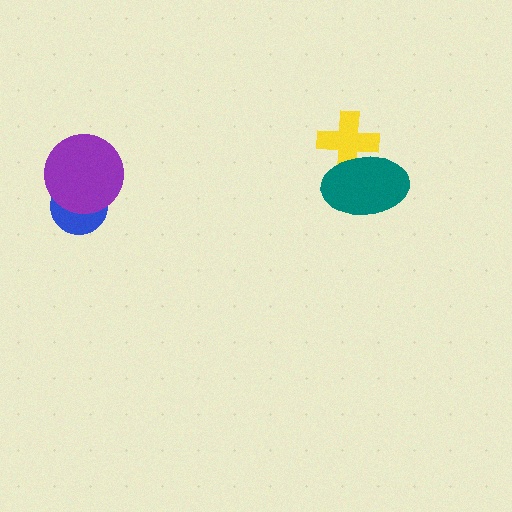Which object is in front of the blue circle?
The purple circle is in front of the blue circle.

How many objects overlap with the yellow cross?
1 object overlaps with the yellow cross.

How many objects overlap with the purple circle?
1 object overlaps with the purple circle.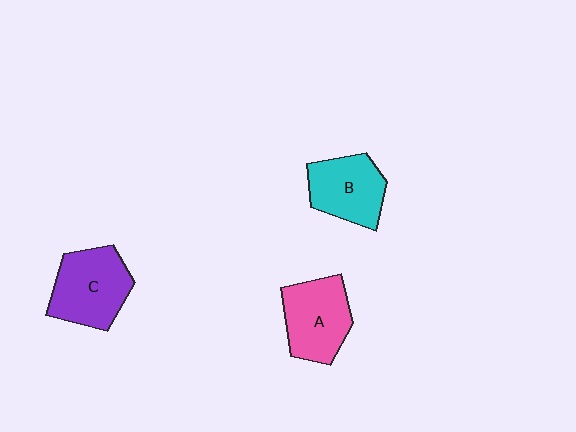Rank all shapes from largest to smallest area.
From largest to smallest: C (purple), A (pink), B (cyan).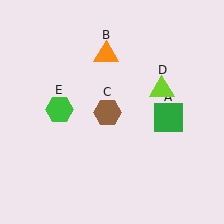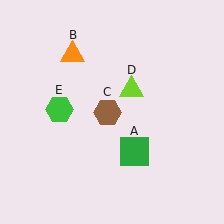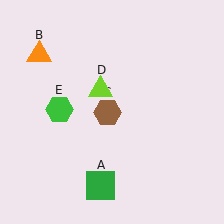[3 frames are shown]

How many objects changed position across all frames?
3 objects changed position: green square (object A), orange triangle (object B), lime triangle (object D).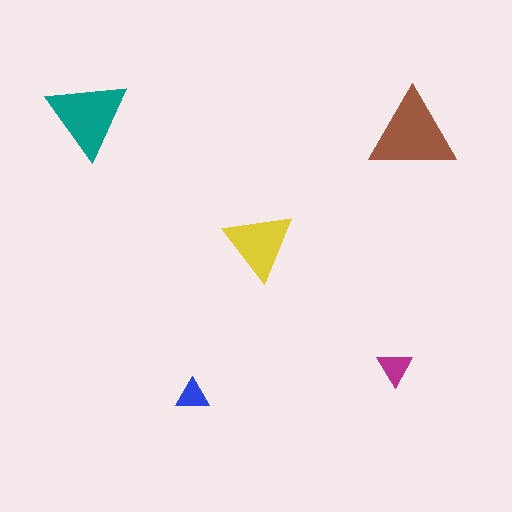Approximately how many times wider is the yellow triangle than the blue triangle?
About 2 times wider.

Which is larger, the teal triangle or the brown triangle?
The brown one.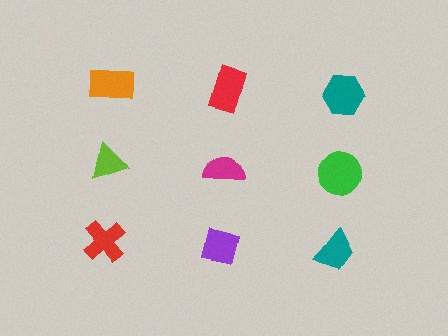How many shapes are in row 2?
3 shapes.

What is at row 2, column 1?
A lime triangle.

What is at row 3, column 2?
A purple square.